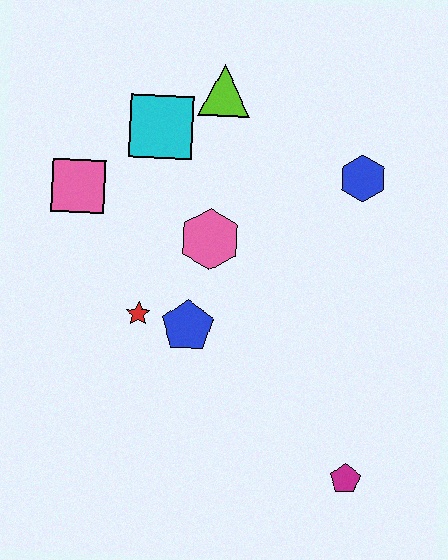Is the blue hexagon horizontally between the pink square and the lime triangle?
No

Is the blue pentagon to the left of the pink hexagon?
Yes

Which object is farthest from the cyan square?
The magenta pentagon is farthest from the cyan square.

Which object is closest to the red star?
The blue pentagon is closest to the red star.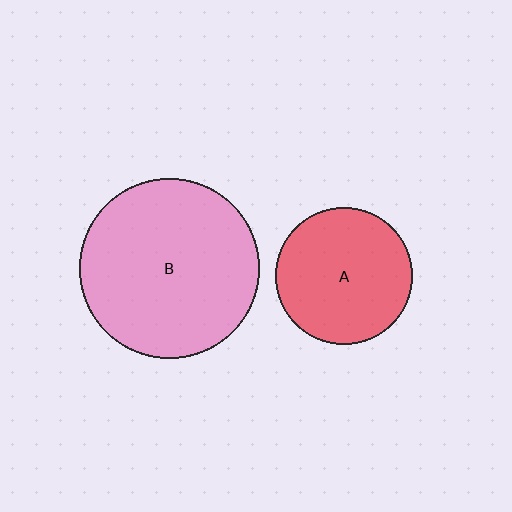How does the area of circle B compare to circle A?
Approximately 1.7 times.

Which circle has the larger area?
Circle B (pink).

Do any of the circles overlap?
No, none of the circles overlap.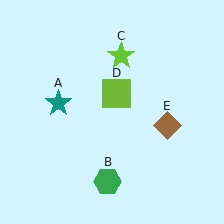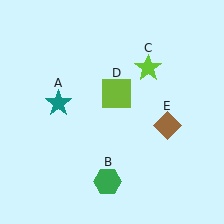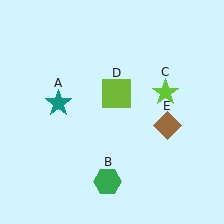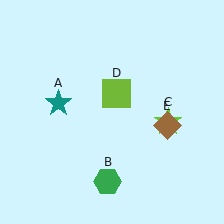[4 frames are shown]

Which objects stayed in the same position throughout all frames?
Teal star (object A) and green hexagon (object B) and lime square (object D) and brown diamond (object E) remained stationary.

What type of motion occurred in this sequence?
The lime star (object C) rotated clockwise around the center of the scene.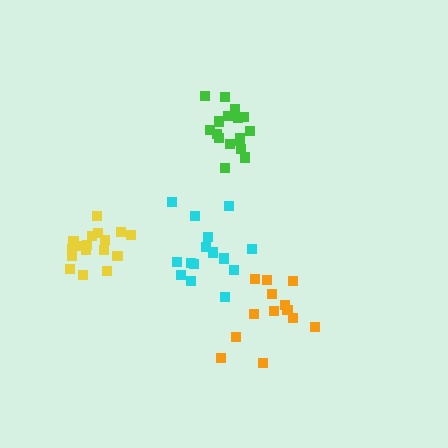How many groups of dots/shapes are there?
There are 4 groups.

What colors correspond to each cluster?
The clusters are colored: orange, yellow, green, cyan.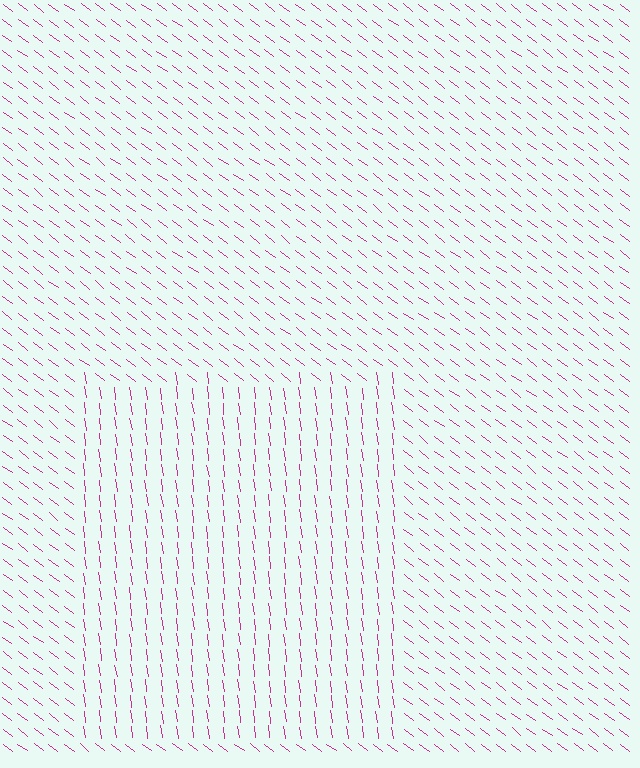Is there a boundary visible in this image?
Yes, there is a texture boundary formed by a change in line orientation.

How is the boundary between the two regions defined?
The boundary is defined purely by a change in line orientation (approximately 45 degrees difference). All lines are the same color and thickness.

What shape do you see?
I see a rectangle.